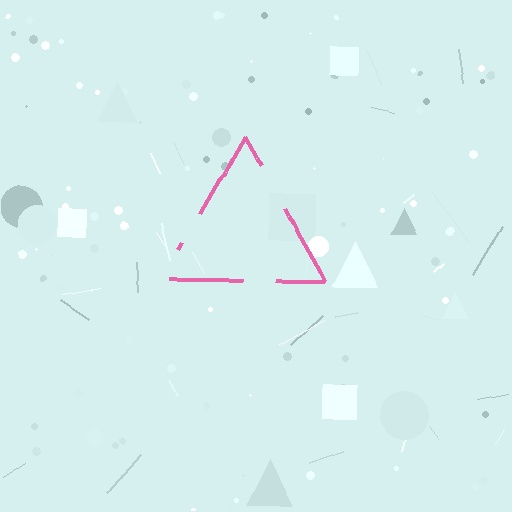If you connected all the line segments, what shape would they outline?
They would outline a triangle.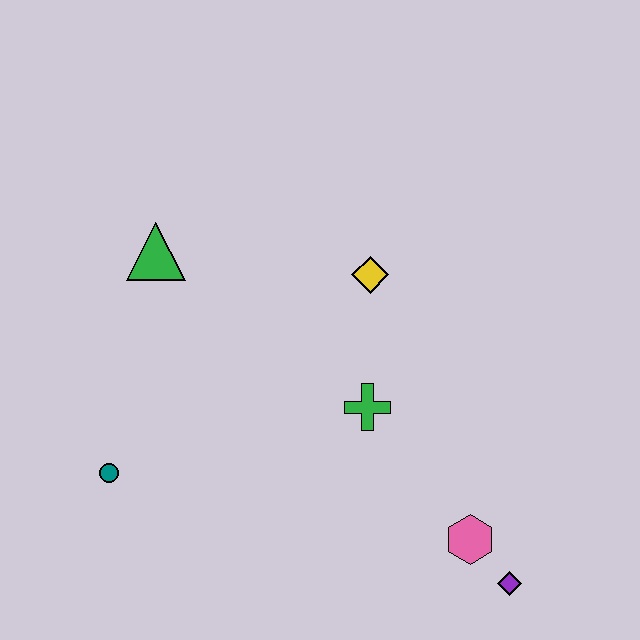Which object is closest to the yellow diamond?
The green cross is closest to the yellow diamond.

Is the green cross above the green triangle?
No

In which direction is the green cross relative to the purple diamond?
The green cross is above the purple diamond.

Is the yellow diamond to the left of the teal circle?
No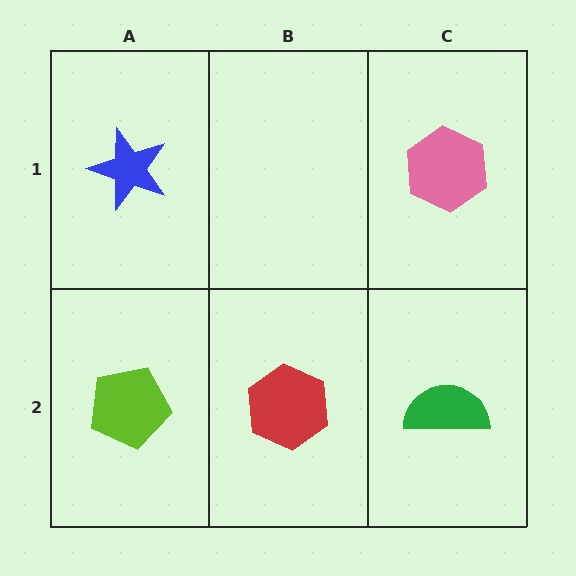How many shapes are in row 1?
2 shapes.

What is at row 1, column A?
A blue star.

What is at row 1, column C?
A pink hexagon.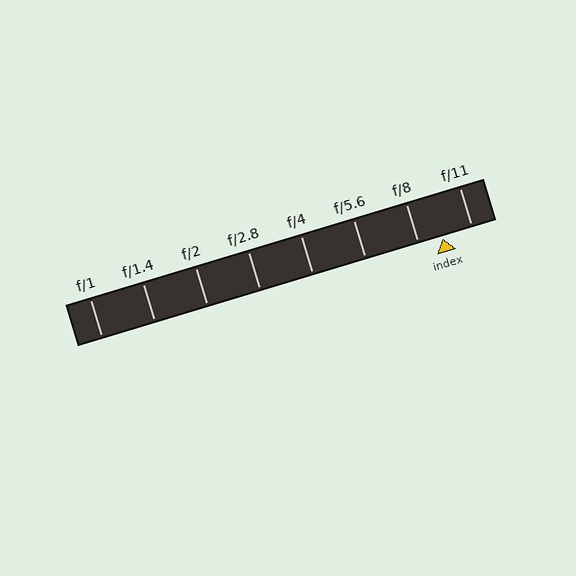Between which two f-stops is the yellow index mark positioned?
The index mark is between f/8 and f/11.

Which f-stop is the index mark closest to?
The index mark is closest to f/8.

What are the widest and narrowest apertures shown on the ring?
The widest aperture shown is f/1 and the narrowest is f/11.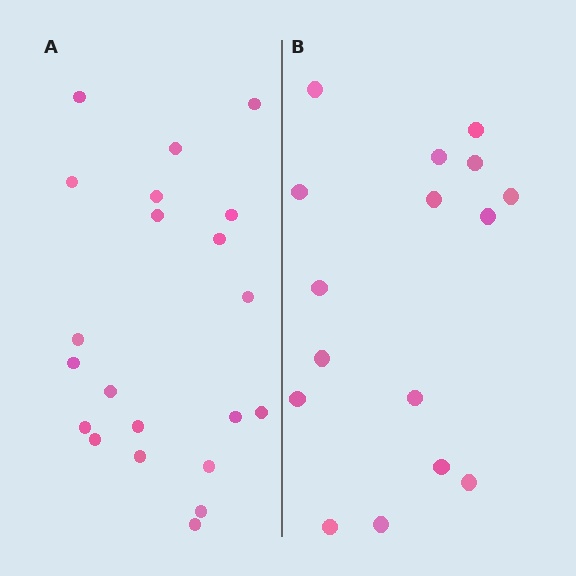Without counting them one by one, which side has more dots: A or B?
Region A (the left region) has more dots.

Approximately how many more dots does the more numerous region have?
Region A has about 5 more dots than region B.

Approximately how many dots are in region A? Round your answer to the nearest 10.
About 20 dots. (The exact count is 21, which rounds to 20.)